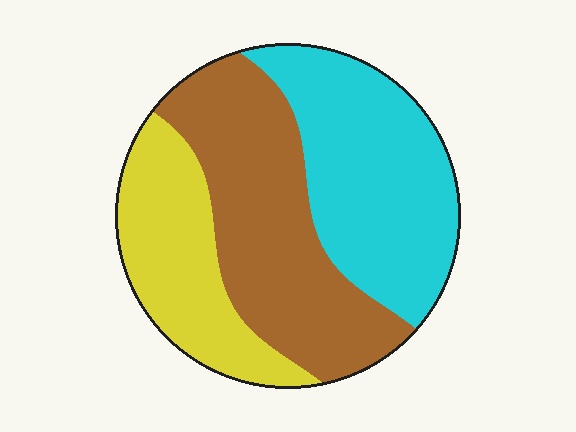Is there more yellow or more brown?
Brown.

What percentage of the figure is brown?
Brown takes up between a quarter and a half of the figure.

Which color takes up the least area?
Yellow, at roughly 25%.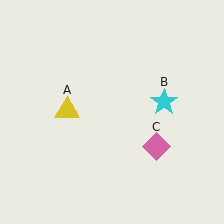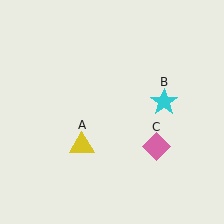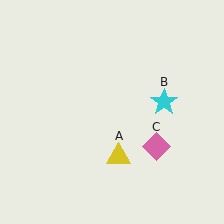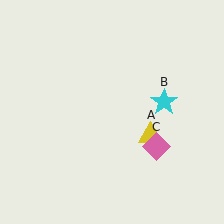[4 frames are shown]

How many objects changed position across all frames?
1 object changed position: yellow triangle (object A).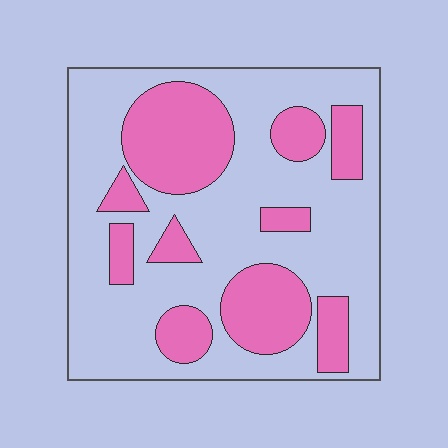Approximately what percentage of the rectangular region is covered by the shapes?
Approximately 35%.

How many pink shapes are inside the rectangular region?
10.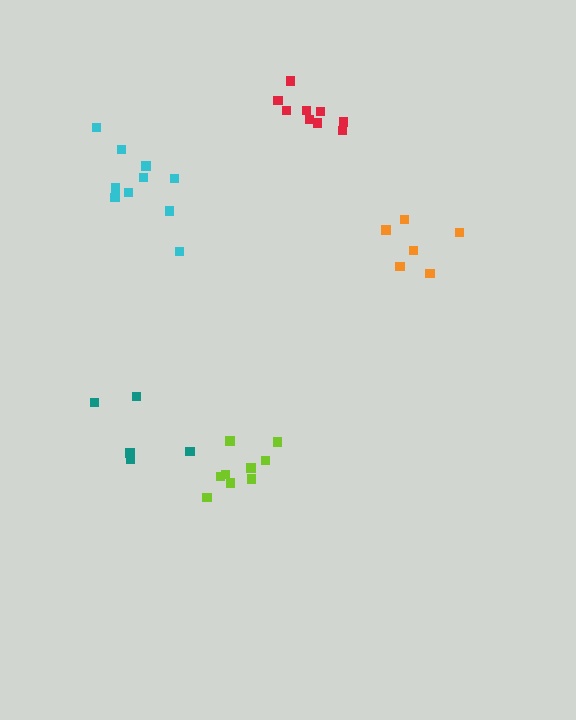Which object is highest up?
The red cluster is topmost.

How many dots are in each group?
Group 1: 10 dots, Group 2: 6 dots, Group 3: 10 dots, Group 4: 9 dots, Group 5: 5 dots (40 total).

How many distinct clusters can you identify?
There are 5 distinct clusters.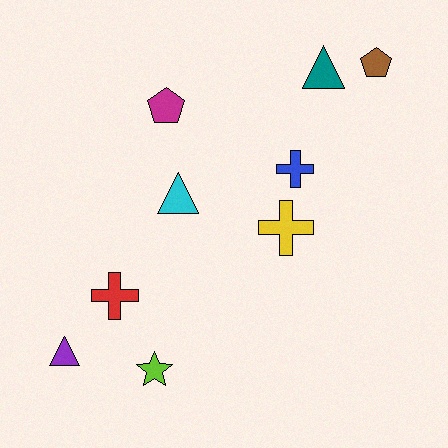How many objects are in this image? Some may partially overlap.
There are 9 objects.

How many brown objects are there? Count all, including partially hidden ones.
There is 1 brown object.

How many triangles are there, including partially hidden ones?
There are 3 triangles.